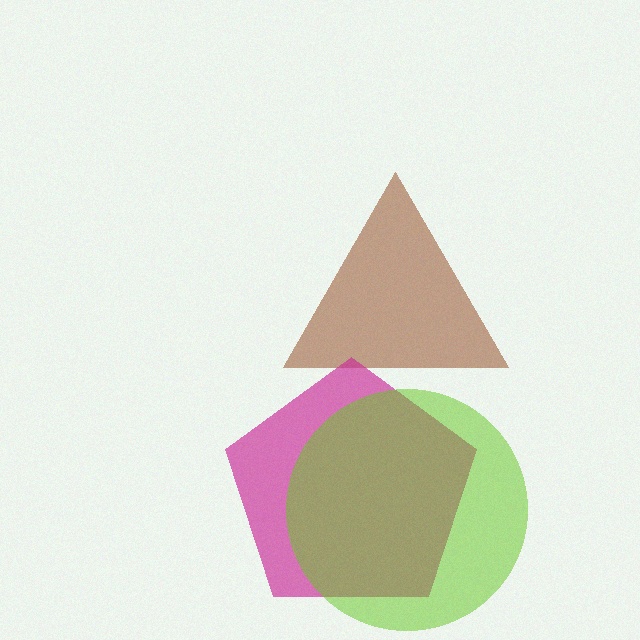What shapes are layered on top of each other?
The layered shapes are: a brown triangle, a magenta pentagon, a lime circle.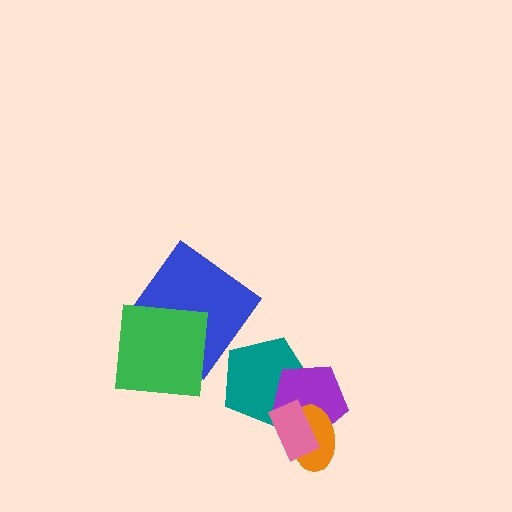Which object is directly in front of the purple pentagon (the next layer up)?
The orange ellipse is directly in front of the purple pentagon.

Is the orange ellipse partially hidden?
Yes, it is partially covered by another shape.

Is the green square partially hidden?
No, no other shape covers it.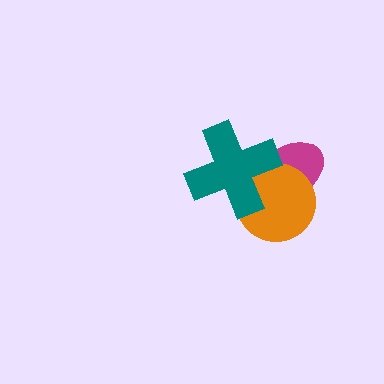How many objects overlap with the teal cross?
2 objects overlap with the teal cross.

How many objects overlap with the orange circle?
2 objects overlap with the orange circle.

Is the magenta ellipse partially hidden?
Yes, it is partially covered by another shape.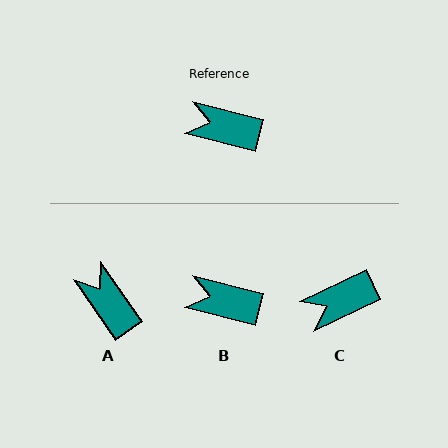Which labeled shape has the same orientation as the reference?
B.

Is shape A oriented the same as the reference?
No, it is off by about 41 degrees.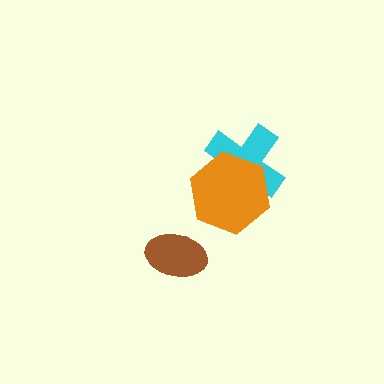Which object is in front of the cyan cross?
The orange hexagon is in front of the cyan cross.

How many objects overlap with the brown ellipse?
0 objects overlap with the brown ellipse.